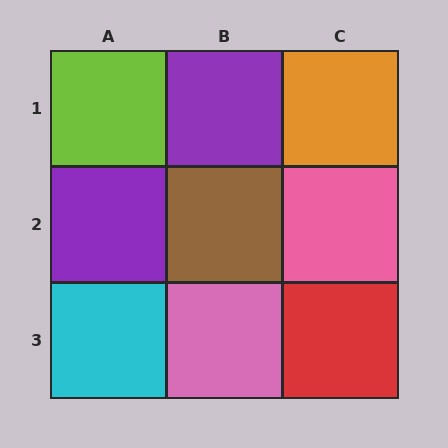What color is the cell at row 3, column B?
Pink.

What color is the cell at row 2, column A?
Purple.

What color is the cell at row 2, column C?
Pink.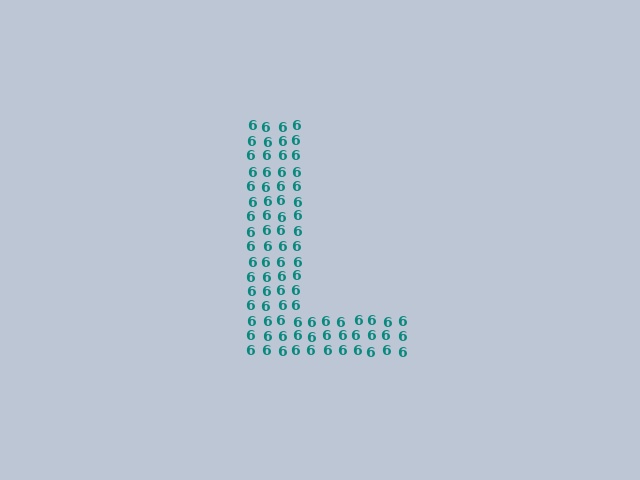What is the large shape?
The large shape is the letter L.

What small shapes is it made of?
It is made of small digit 6's.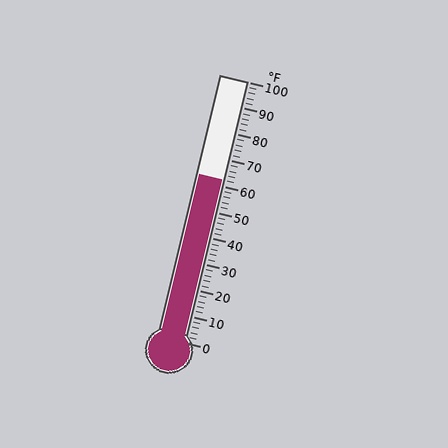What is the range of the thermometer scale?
The thermometer scale ranges from 0°F to 100°F.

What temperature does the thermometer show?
The thermometer shows approximately 62°F.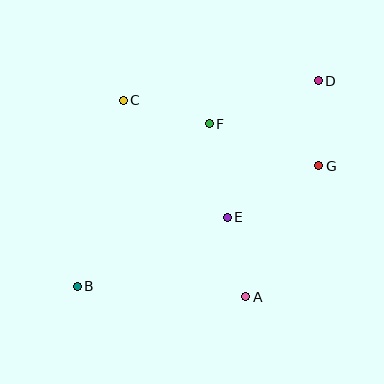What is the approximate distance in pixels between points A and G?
The distance between A and G is approximately 150 pixels.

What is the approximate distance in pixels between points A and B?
The distance between A and B is approximately 169 pixels.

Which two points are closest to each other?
Points A and E are closest to each other.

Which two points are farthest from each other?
Points B and D are farthest from each other.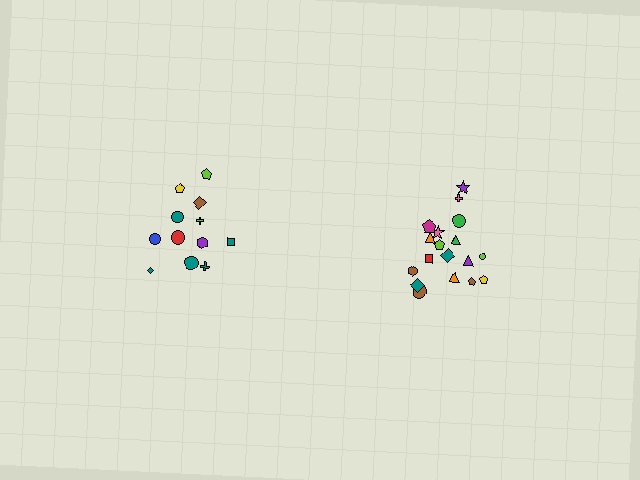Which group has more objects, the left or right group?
The right group.